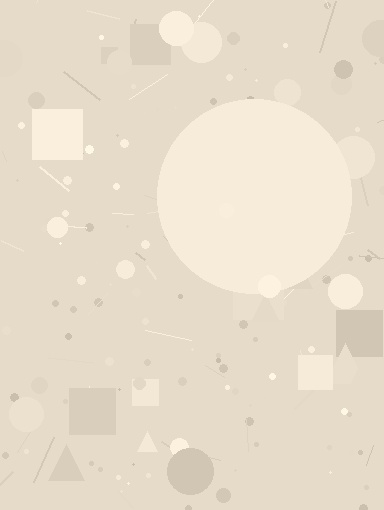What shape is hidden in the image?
A circle is hidden in the image.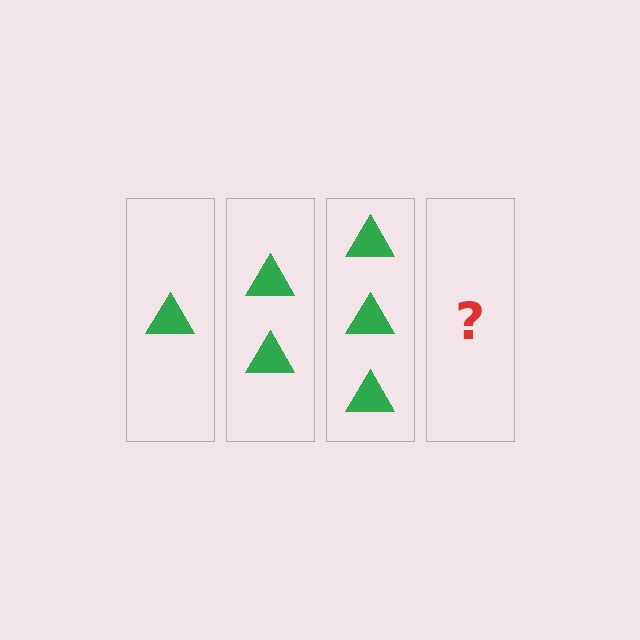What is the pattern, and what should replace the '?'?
The pattern is that each step adds one more triangle. The '?' should be 4 triangles.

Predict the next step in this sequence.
The next step is 4 triangles.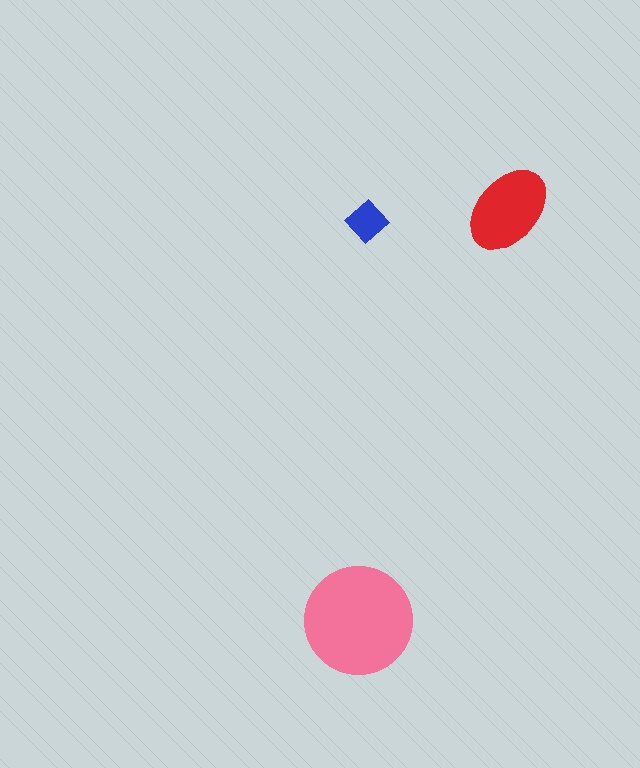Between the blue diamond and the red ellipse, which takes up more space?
The red ellipse.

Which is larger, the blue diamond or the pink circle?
The pink circle.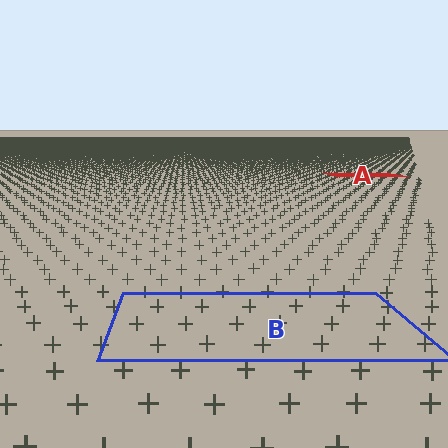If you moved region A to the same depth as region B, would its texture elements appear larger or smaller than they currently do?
They would appear larger. At a closer depth, the same texture elements are projected at a bigger on-screen size.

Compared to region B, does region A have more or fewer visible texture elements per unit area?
Region A has more texture elements per unit area — they are packed more densely because it is farther away.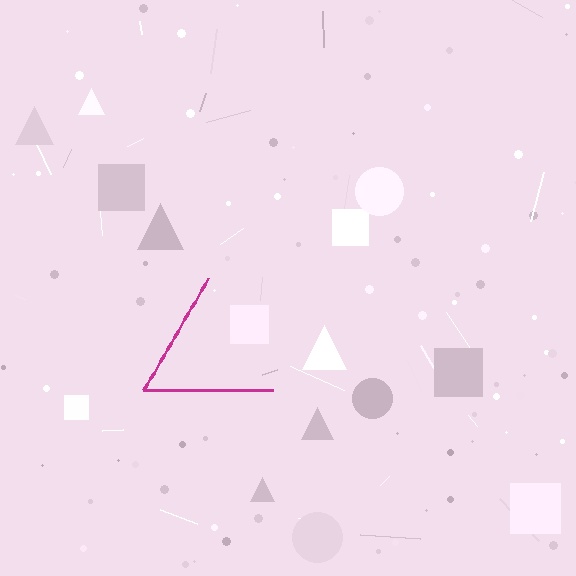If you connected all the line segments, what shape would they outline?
They would outline a triangle.